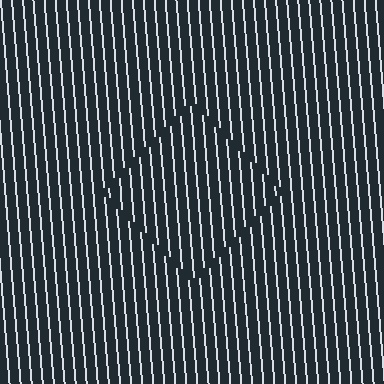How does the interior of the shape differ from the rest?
The interior of the shape contains the same grating, shifted by half a period — the contour is defined by the phase discontinuity where line-ends from the inner and outer gratings abut.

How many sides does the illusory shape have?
4 sides — the line-ends trace a square.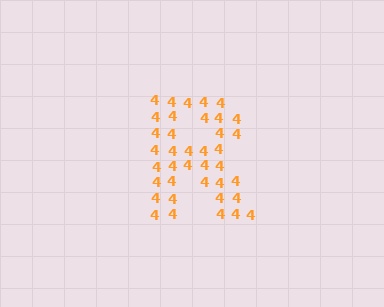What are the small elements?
The small elements are digit 4's.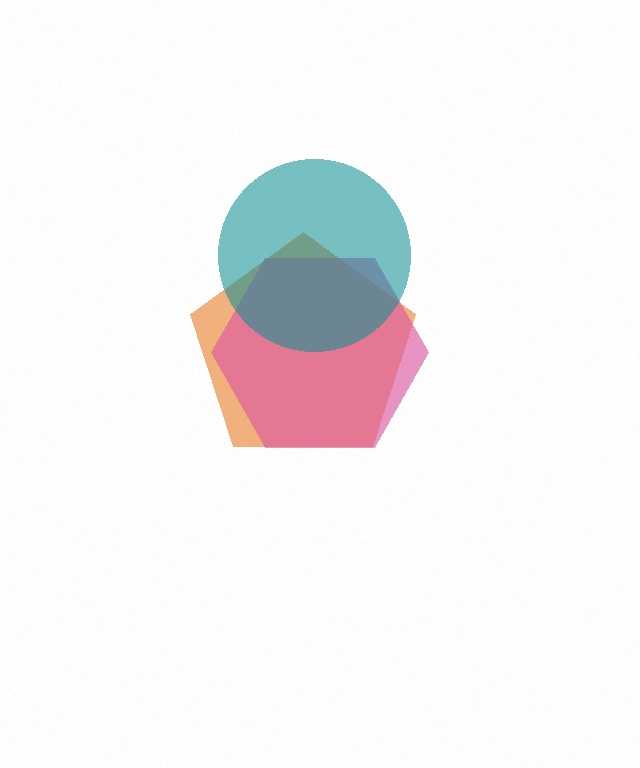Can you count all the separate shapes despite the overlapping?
Yes, there are 3 separate shapes.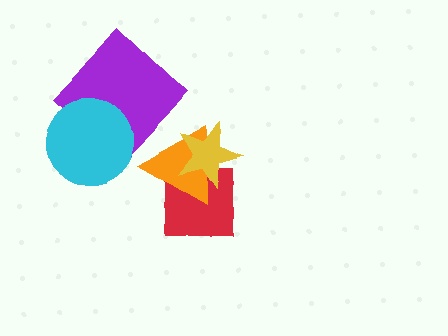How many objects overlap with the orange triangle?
2 objects overlap with the orange triangle.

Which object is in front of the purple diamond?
The cyan circle is in front of the purple diamond.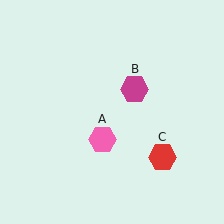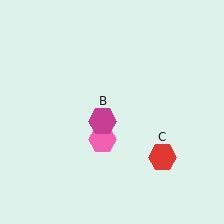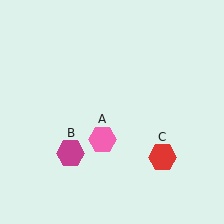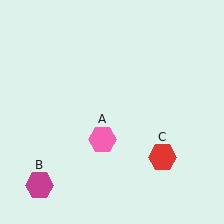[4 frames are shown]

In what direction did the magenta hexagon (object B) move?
The magenta hexagon (object B) moved down and to the left.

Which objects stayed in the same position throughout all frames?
Pink hexagon (object A) and red hexagon (object C) remained stationary.